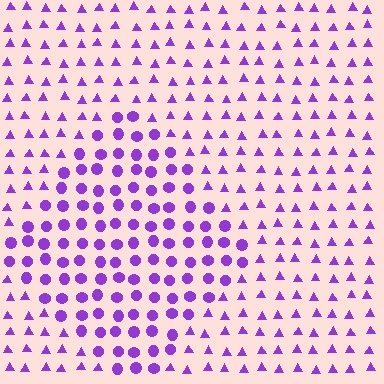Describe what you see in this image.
The image is filled with small purple elements arranged in a uniform grid. A diamond-shaped region contains circles, while the surrounding area contains triangles. The boundary is defined purely by the change in element shape.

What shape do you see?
I see a diamond.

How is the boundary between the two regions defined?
The boundary is defined by a change in element shape: circles inside vs. triangles outside. All elements share the same color and spacing.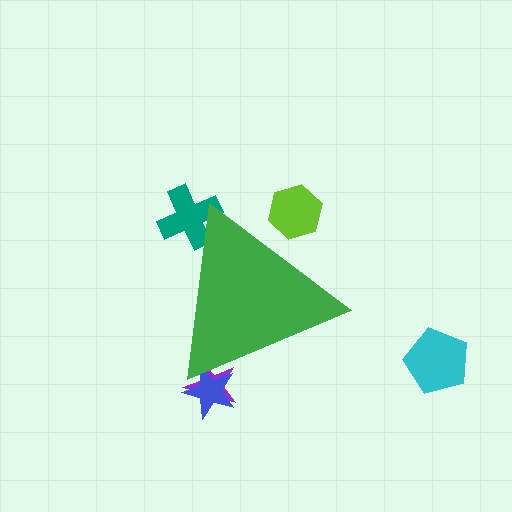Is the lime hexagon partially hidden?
Yes, the lime hexagon is partially hidden behind the green triangle.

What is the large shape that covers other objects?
A green triangle.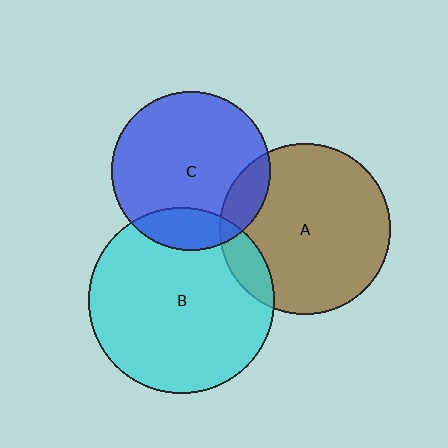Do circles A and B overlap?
Yes.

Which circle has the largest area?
Circle B (cyan).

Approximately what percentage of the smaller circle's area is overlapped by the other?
Approximately 10%.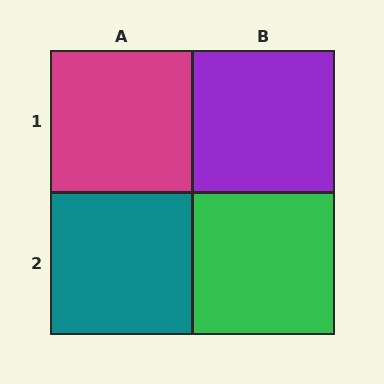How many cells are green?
1 cell is green.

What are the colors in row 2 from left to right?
Teal, green.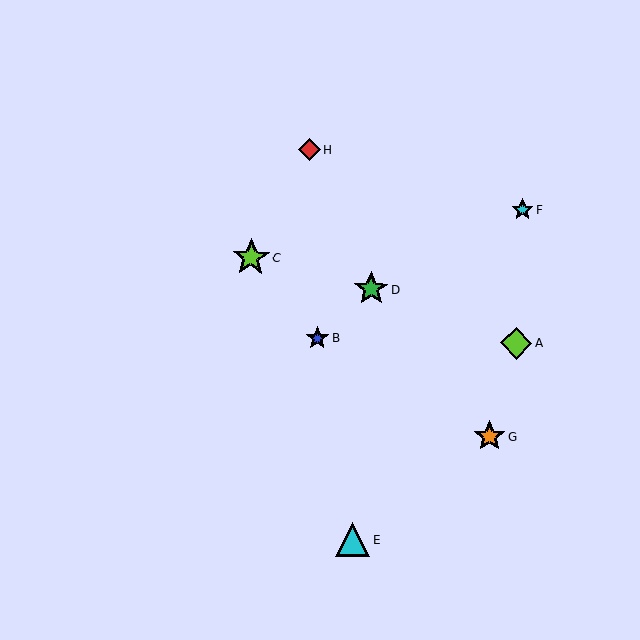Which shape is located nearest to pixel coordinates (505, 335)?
The lime diamond (labeled A) at (516, 343) is nearest to that location.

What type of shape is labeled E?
Shape E is a cyan triangle.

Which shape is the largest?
The lime star (labeled C) is the largest.